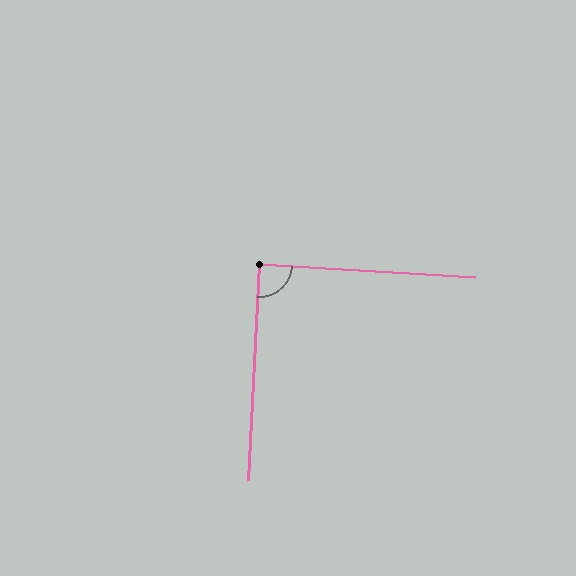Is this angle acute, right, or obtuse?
It is approximately a right angle.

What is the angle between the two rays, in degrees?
Approximately 89 degrees.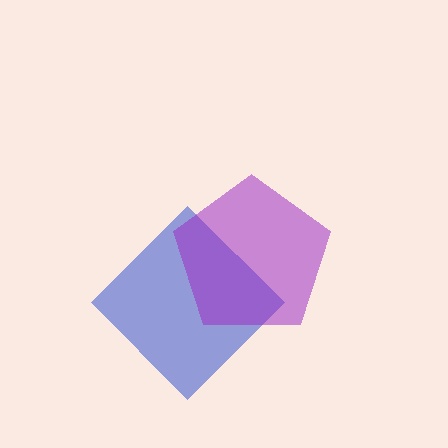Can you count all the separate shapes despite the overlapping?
Yes, there are 2 separate shapes.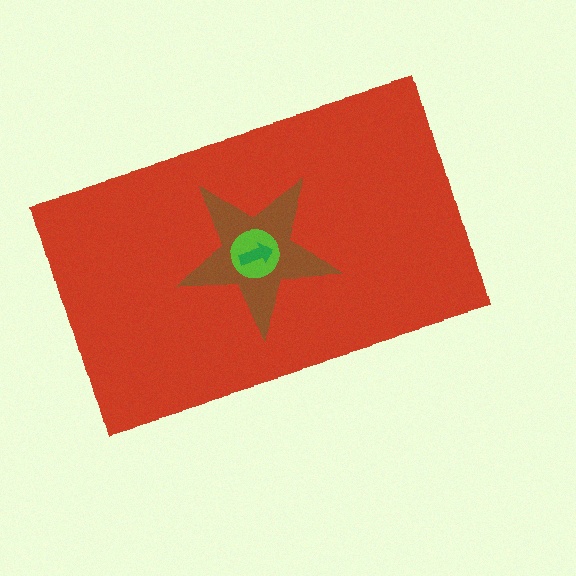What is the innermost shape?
The green arrow.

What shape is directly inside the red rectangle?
The brown star.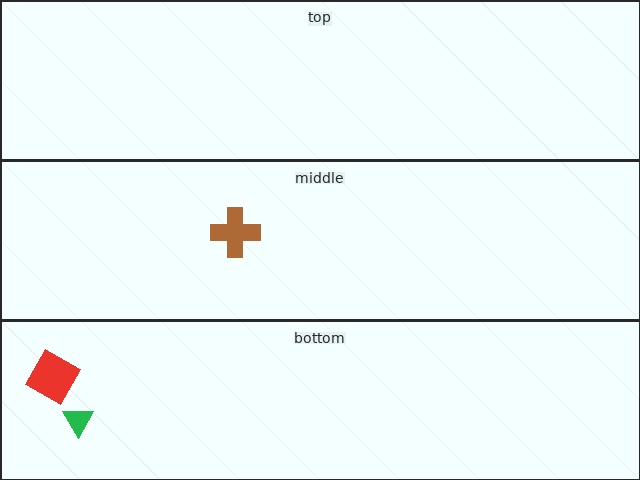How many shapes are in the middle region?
1.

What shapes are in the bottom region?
The green triangle, the red diamond.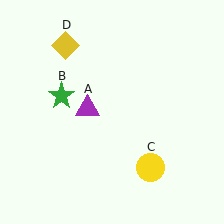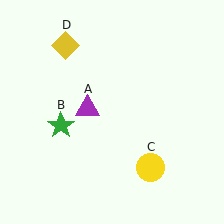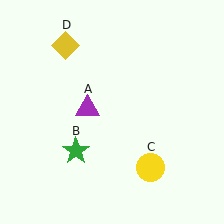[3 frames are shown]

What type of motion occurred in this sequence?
The green star (object B) rotated counterclockwise around the center of the scene.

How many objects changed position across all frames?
1 object changed position: green star (object B).